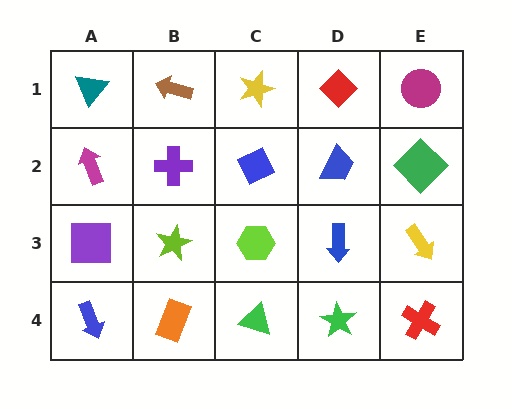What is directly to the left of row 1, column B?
A teal triangle.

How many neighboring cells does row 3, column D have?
4.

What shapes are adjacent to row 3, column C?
A blue diamond (row 2, column C), a green triangle (row 4, column C), a lime star (row 3, column B), a blue arrow (row 3, column D).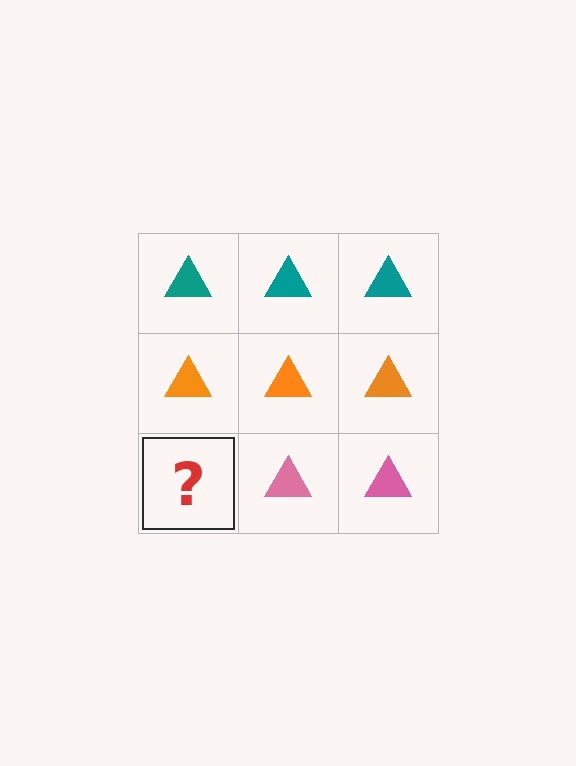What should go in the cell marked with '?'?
The missing cell should contain a pink triangle.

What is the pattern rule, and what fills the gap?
The rule is that each row has a consistent color. The gap should be filled with a pink triangle.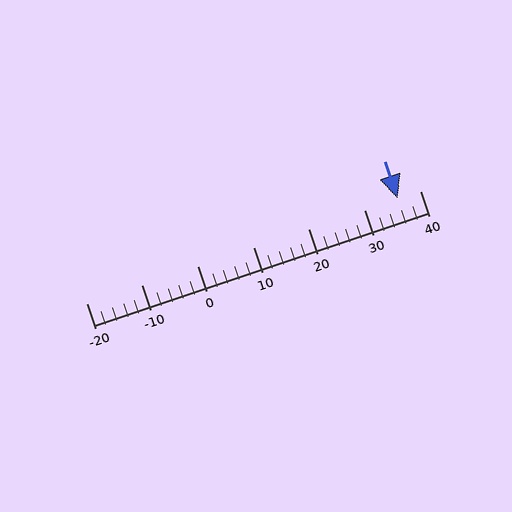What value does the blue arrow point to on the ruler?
The blue arrow points to approximately 36.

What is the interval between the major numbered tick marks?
The major tick marks are spaced 10 units apart.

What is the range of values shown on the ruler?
The ruler shows values from -20 to 40.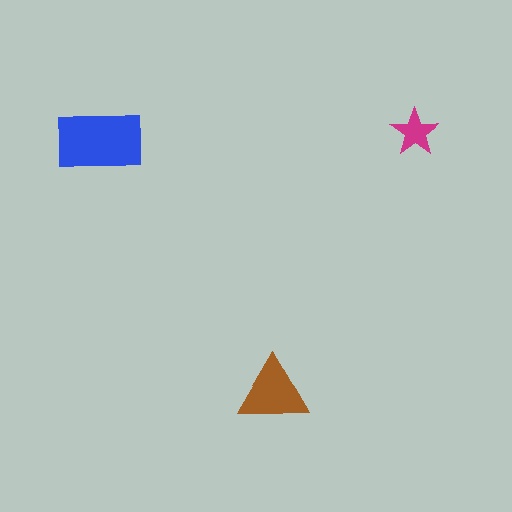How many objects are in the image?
There are 3 objects in the image.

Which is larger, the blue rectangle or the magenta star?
The blue rectangle.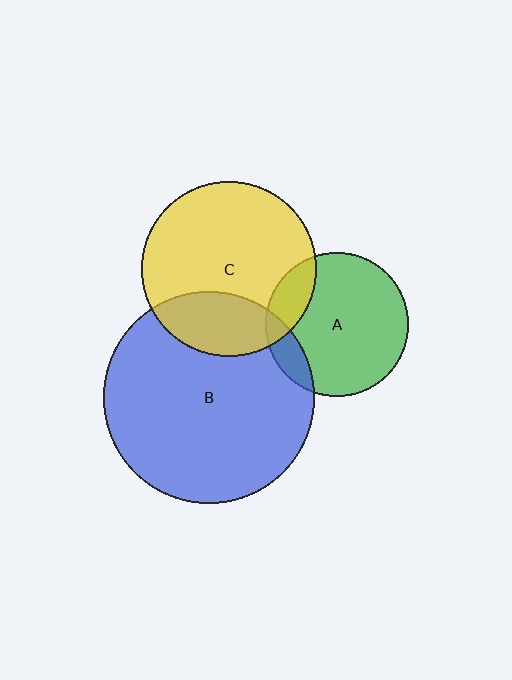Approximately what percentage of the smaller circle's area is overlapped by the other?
Approximately 15%.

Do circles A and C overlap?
Yes.